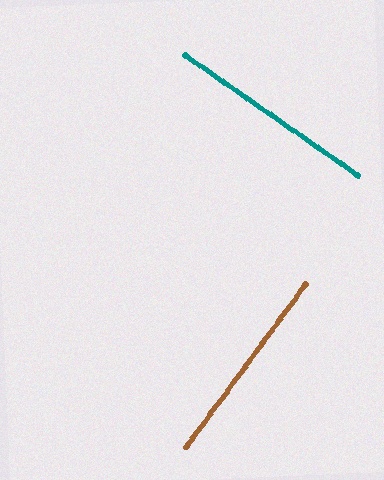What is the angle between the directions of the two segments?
Approximately 89 degrees.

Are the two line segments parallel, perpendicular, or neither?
Perpendicular — they meet at approximately 89°.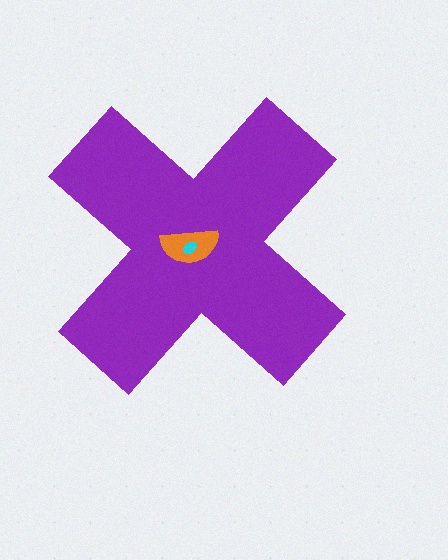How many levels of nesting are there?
3.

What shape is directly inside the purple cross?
The orange semicircle.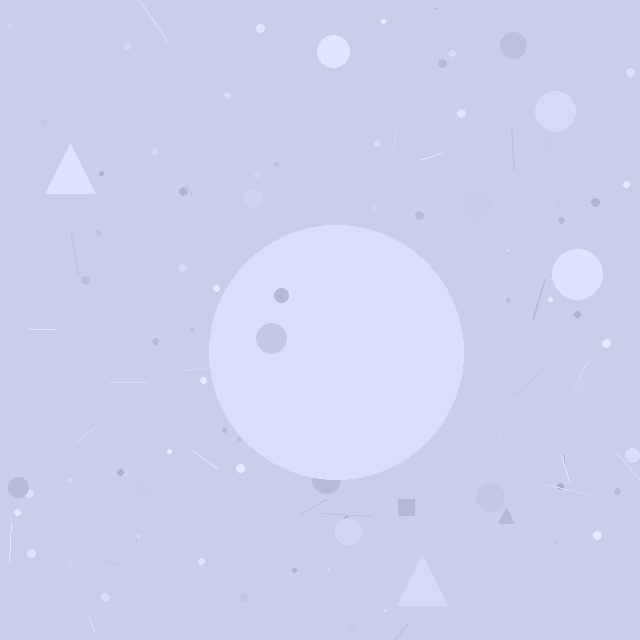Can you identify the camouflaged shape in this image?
The camouflaged shape is a circle.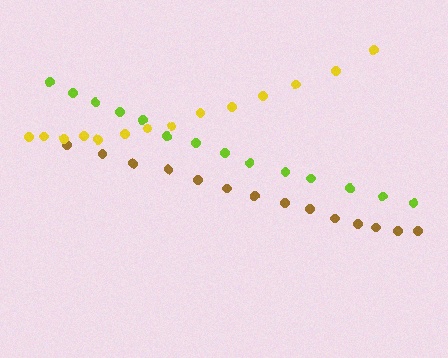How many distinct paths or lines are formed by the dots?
There are 3 distinct paths.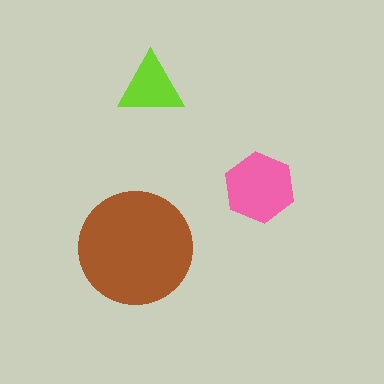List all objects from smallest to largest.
The lime triangle, the pink hexagon, the brown circle.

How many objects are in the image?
There are 3 objects in the image.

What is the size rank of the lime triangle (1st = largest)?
3rd.